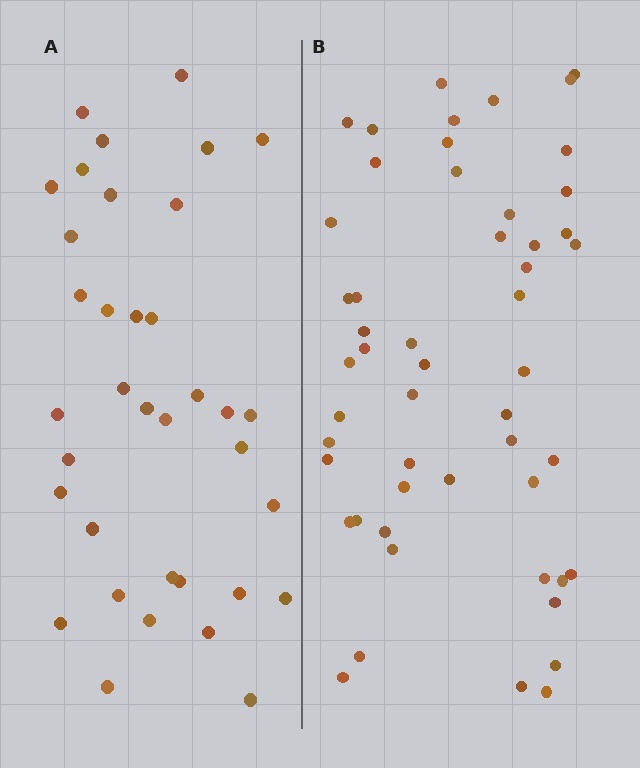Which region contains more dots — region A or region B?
Region B (the right region) has more dots.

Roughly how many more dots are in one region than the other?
Region B has approximately 15 more dots than region A.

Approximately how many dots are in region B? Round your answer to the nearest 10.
About 50 dots. (The exact count is 52, which rounds to 50.)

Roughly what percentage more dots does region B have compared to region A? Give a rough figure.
About 45% more.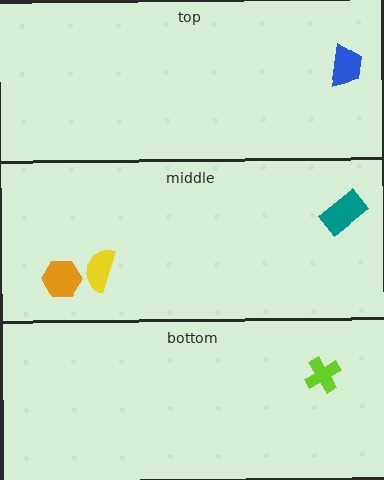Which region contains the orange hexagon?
The middle region.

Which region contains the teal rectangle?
The middle region.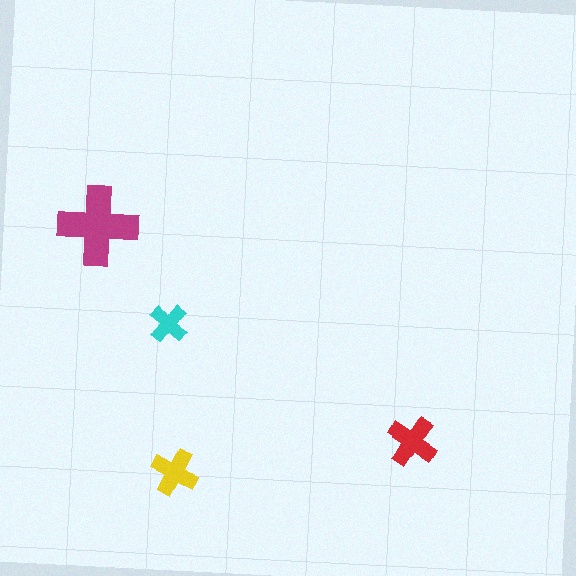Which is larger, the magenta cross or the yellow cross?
The magenta one.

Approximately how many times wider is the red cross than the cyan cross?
About 1.5 times wider.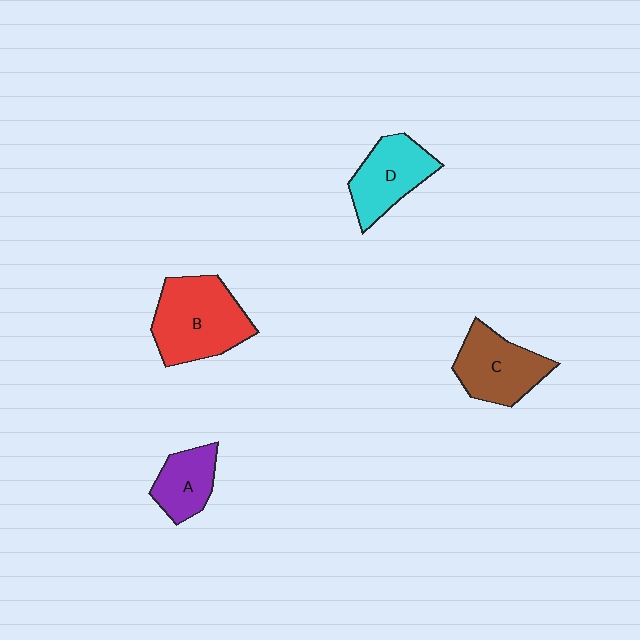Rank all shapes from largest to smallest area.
From largest to smallest: B (red), C (brown), D (cyan), A (purple).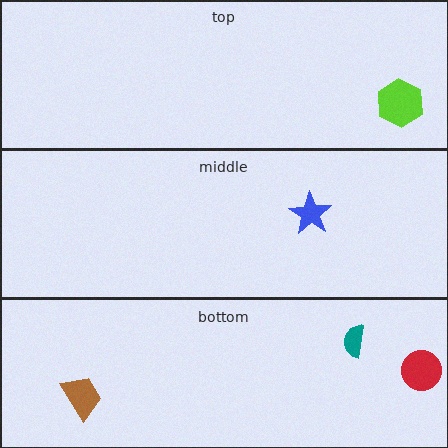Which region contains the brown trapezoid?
The bottom region.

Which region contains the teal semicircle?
The bottom region.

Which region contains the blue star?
The middle region.